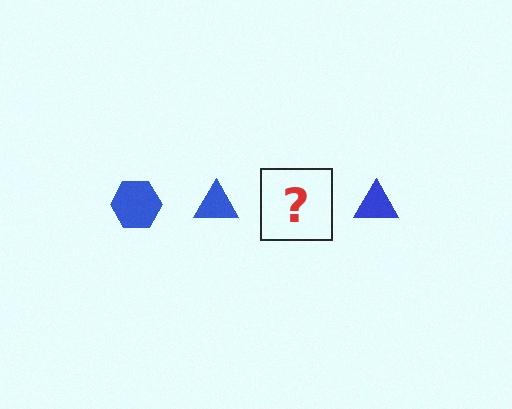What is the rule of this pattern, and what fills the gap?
The rule is that the pattern cycles through hexagon, triangle shapes in blue. The gap should be filled with a blue hexagon.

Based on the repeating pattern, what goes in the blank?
The blank should be a blue hexagon.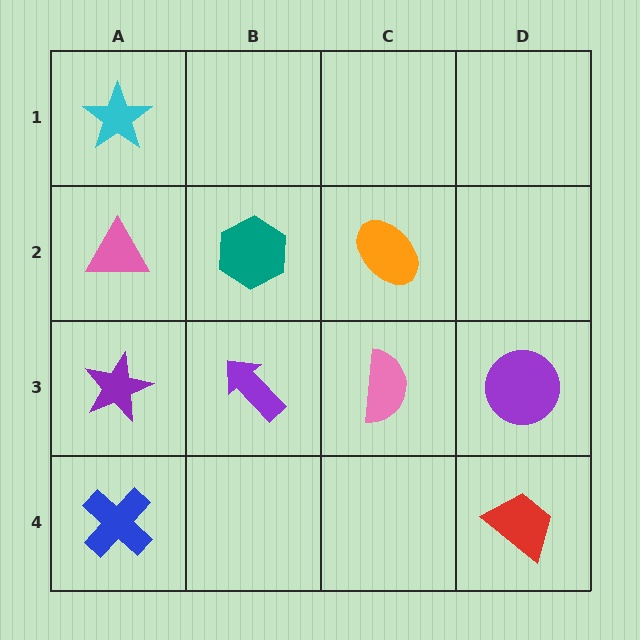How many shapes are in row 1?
1 shape.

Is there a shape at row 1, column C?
No, that cell is empty.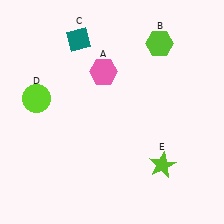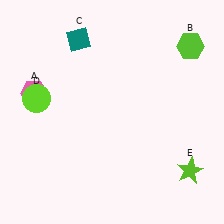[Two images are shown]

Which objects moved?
The objects that moved are: the pink hexagon (A), the lime hexagon (B), the lime star (E).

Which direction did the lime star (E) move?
The lime star (E) moved right.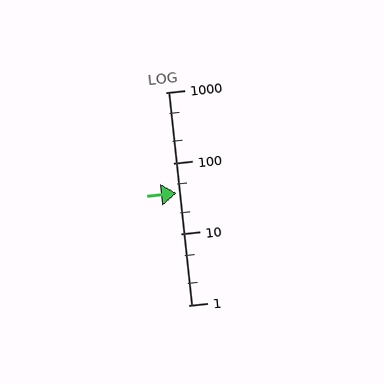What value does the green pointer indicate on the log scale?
The pointer indicates approximately 38.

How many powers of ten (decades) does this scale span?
The scale spans 3 decades, from 1 to 1000.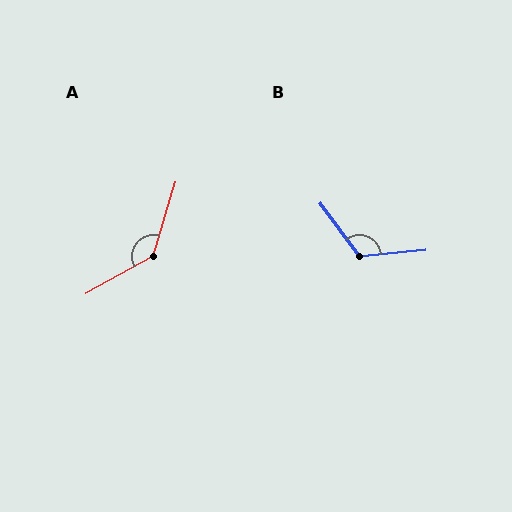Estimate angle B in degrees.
Approximately 121 degrees.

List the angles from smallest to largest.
B (121°), A (136°).